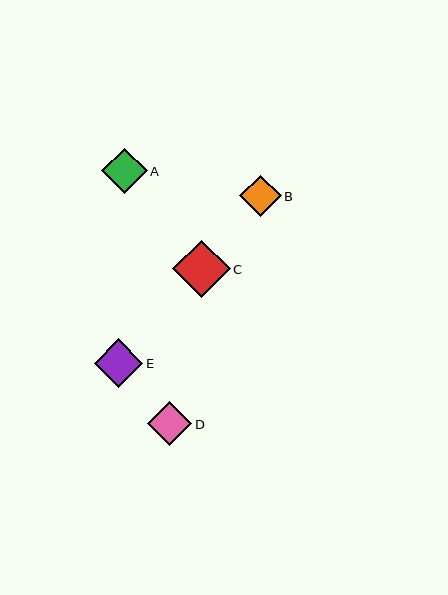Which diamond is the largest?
Diamond C is the largest with a size of approximately 57 pixels.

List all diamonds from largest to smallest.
From largest to smallest: C, E, A, D, B.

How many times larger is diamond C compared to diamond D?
Diamond C is approximately 1.3 times the size of diamond D.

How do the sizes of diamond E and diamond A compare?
Diamond E and diamond A are approximately the same size.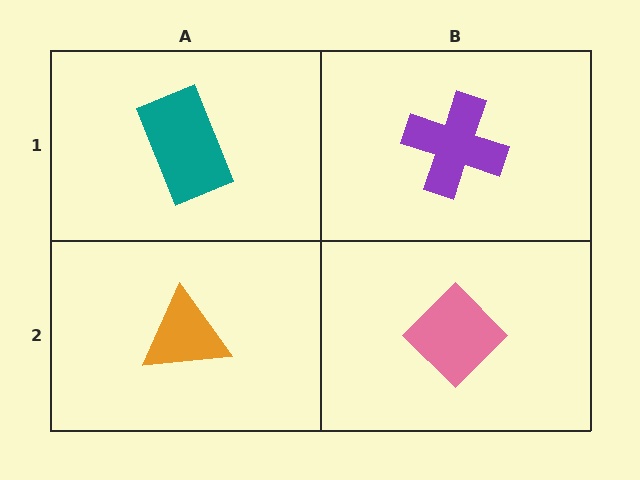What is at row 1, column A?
A teal rectangle.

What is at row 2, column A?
An orange triangle.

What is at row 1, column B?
A purple cross.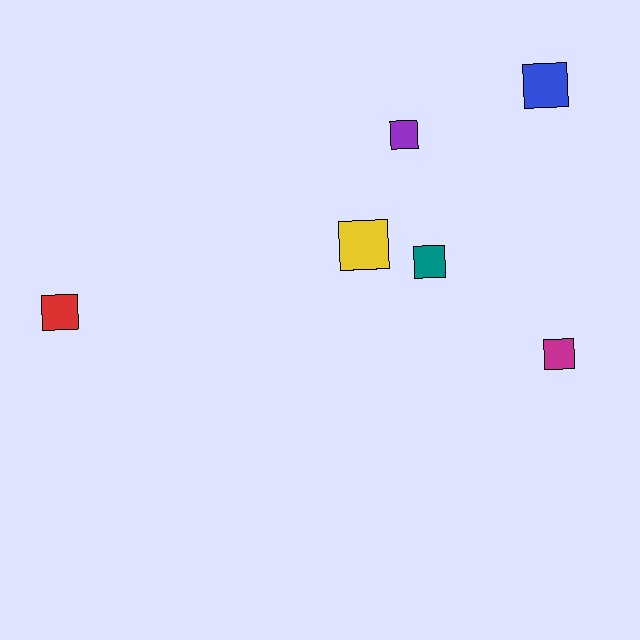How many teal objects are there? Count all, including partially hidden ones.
There is 1 teal object.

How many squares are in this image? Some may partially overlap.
There are 6 squares.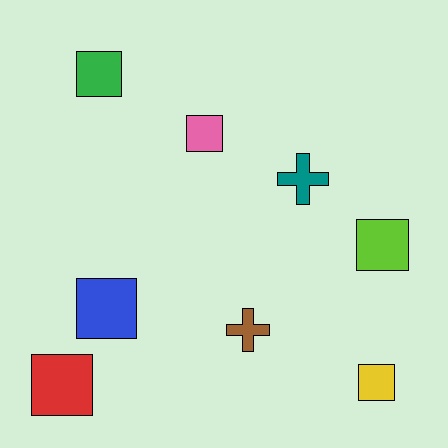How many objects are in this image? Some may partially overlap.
There are 8 objects.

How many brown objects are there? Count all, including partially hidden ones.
There is 1 brown object.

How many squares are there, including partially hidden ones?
There are 6 squares.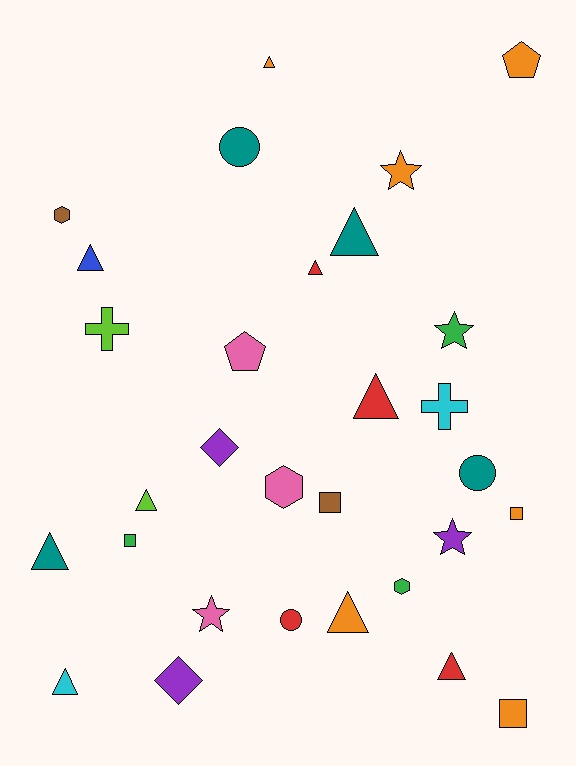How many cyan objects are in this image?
There are 2 cyan objects.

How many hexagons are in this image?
There are 3 hexagons.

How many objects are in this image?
There are 30 objects.